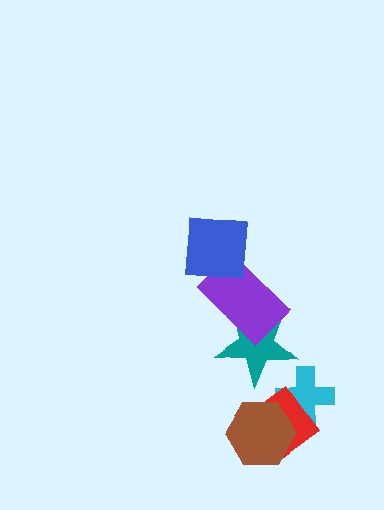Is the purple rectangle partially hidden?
Yes, it is partially covered by another shape.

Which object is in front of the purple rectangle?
The blue square is in front of the purple rectangle.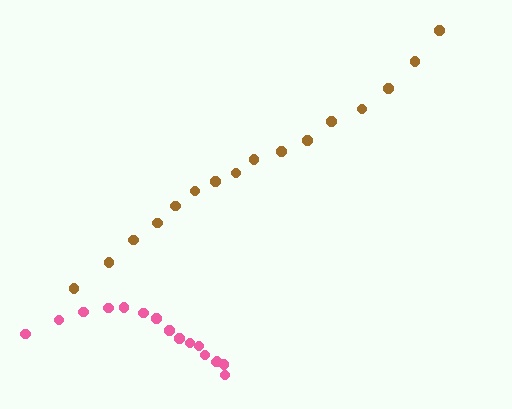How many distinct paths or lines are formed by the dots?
There are 2 distinct paths.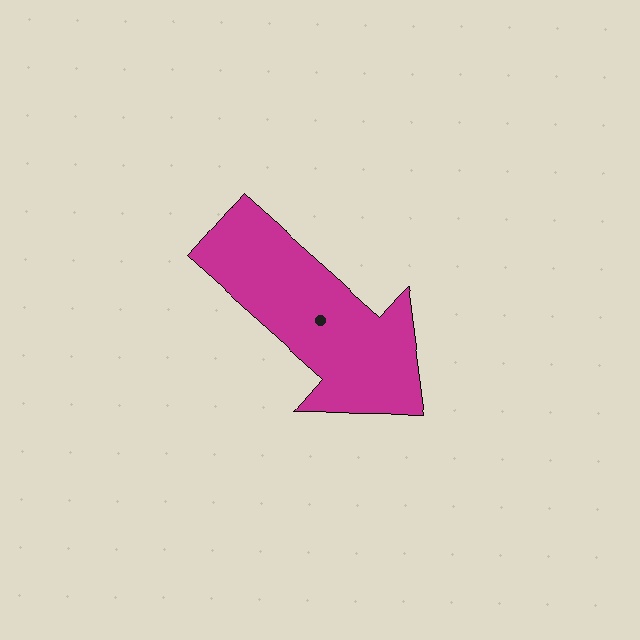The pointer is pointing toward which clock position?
Roughly 4 o'clock.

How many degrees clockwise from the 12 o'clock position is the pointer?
Approximately 132 degrees.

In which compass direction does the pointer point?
Southeast.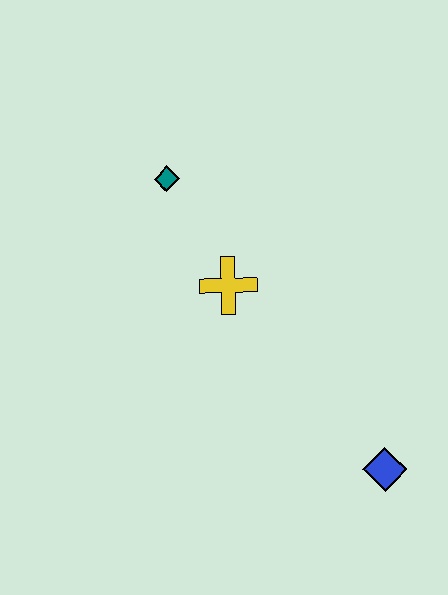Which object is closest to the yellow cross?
The teal diamond is closest to the yellow cross.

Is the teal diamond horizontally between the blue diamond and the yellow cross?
No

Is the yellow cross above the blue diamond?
Yes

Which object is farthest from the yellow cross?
The blue diamond is farthest from the yellow cross.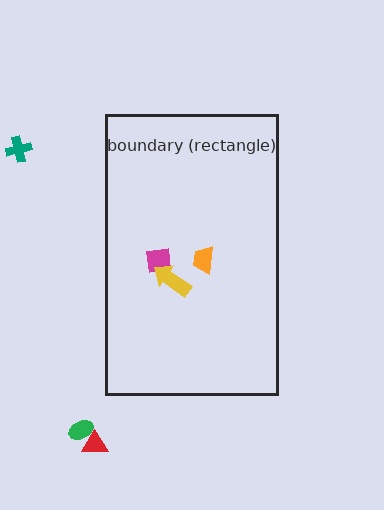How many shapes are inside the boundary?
3 inside, 3 outside.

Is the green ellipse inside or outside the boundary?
Outside.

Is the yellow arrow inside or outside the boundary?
Inside.